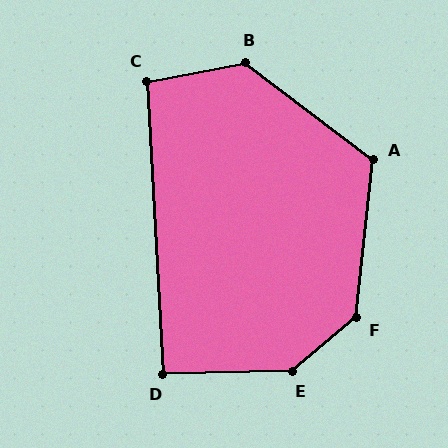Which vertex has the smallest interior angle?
D, at approximately 92 degrees.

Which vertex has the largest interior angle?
E, at approximately 142 degrees.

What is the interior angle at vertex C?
Approximately 97 degrees (obtuse).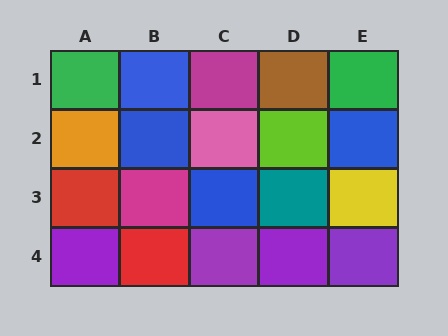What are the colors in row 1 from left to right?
Green, blue, magenta, brown, green.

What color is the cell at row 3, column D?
Teal.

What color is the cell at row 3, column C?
Blue.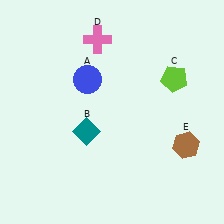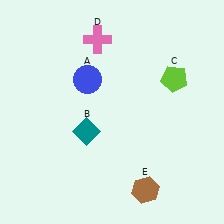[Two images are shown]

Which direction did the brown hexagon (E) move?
The brown hexagon (E) moved down.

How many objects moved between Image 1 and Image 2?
1 object moved between the two images.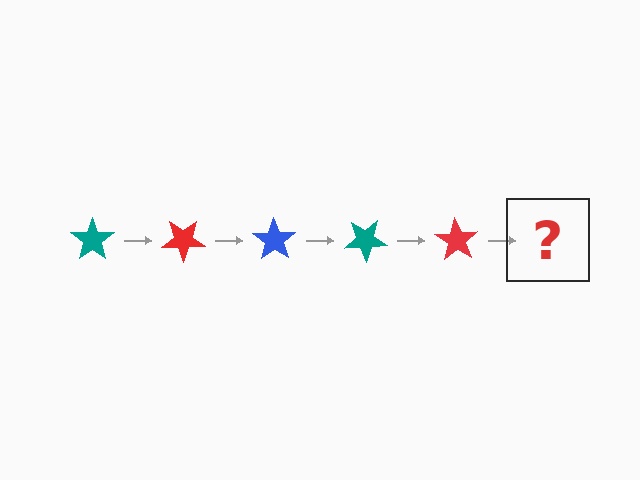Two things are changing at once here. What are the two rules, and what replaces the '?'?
The two rules are that it rotates 35 degrees each step and the color cycles through teal, red, and blue. The '?' should be a blue star, rotated 175 degrees from the start.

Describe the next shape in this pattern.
It should be a blue star, rotated 175 degrees from the start.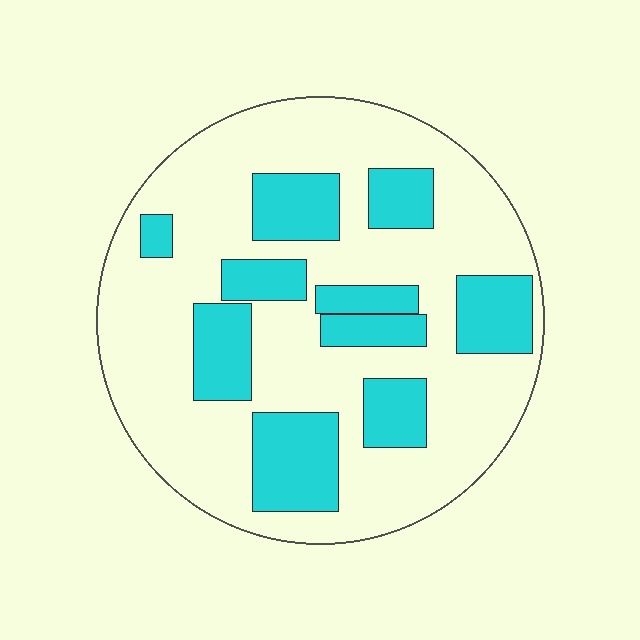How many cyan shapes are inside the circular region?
10.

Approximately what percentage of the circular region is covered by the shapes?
Approximately 30%.